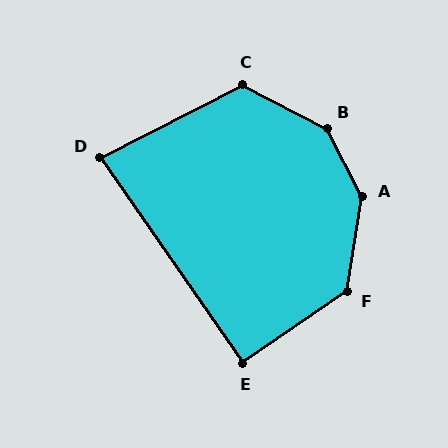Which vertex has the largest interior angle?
B, at approximately 144 degrees.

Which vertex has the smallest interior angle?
D, at approximately 82 degrees.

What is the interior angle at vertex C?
Approximately 125 degrees (obtuse).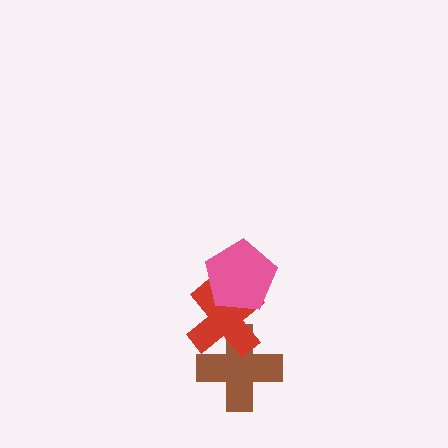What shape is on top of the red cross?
The pink pentagon is on top of the red cross.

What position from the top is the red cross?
The red cross is 2nd from the top.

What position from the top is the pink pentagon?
The pink pentagon is 1st from the top.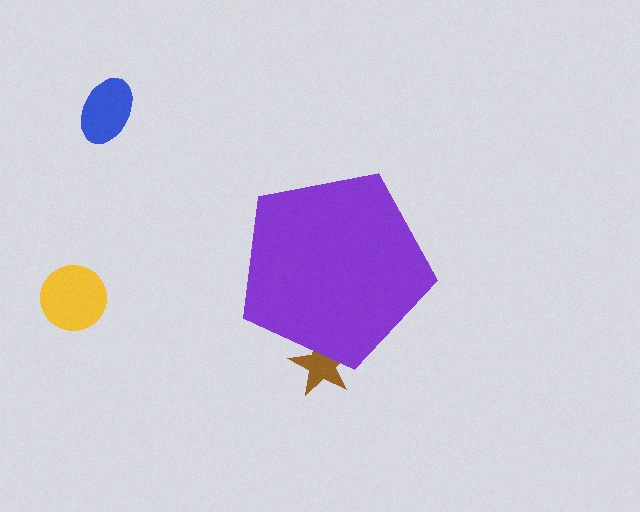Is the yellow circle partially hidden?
No, the yellow circle is fully visible.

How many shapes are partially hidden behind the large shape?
1 shape is partially hidden.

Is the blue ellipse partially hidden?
No, the blue ellipse is fully visible.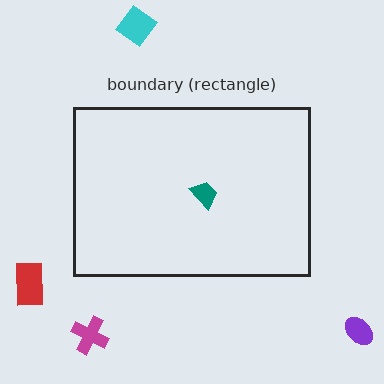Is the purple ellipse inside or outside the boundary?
Outside.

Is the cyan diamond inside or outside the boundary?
Outside.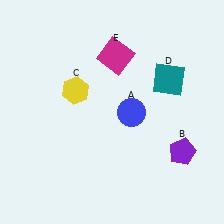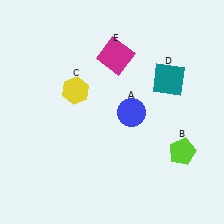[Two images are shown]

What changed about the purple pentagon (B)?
In Image 1, B is purple. In Image 2, it changed to lime.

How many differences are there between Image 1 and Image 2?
There is 1 difference between the two images.